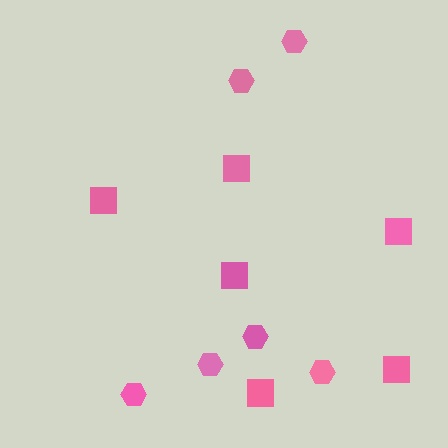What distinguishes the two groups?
There are 2 groups: one group of hexagons (6) and one group of squares (6).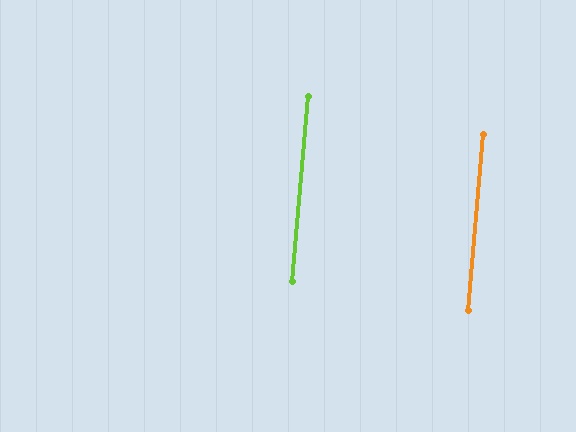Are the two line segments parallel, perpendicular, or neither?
Parallel — their directions differ by only 0.0°.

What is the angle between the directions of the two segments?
Approximately 0 degrees.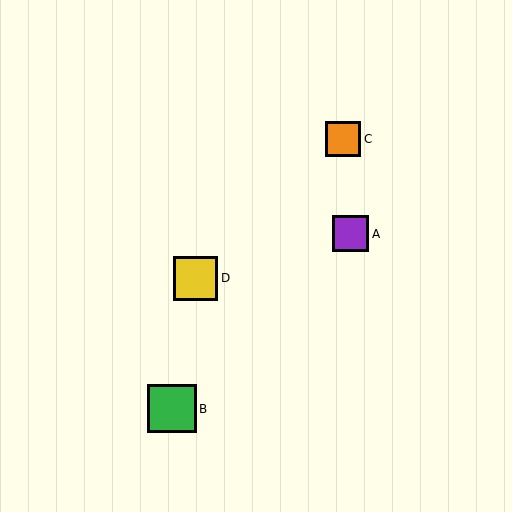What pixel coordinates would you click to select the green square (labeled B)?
Click at (172, 409) to select the green square B.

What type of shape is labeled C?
Shape C is an orange square.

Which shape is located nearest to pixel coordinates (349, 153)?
The orange square (labeled C) at (343, 139) is nearest to that location.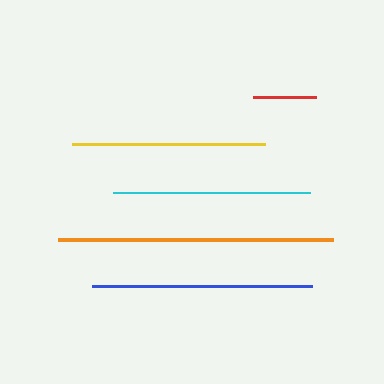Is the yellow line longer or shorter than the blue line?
The blue line is longer than the yellow line.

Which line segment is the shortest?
The red line is the shortest at approximately 63 pixels.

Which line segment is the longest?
The orange line is the longest at approximately 275 pixels.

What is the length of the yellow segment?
The yellow segment is approximately 193 pixels long.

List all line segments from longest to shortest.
From longest to shortest: orange, blue, cyan, yellow, red.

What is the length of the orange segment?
The orange segment is approximately 275 pixels long.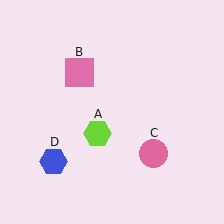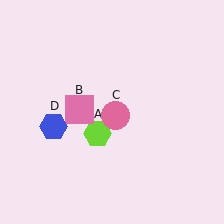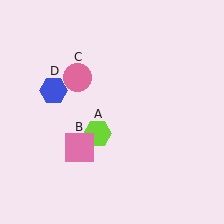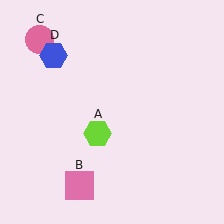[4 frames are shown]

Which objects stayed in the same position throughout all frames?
Lime hexagon (object A) remained stationary.